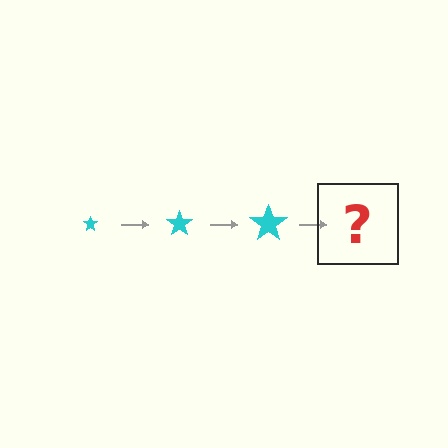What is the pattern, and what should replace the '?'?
The pattern is that the star gets progressively larger each step. The '?' should be a cyan star, larger than the previous one.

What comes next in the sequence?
The next element should be a cyan star, larger than the previous one.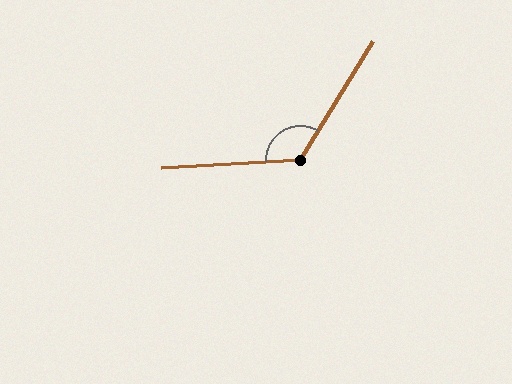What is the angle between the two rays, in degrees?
Approximately 124 degrees.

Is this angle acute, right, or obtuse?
It is obtuse.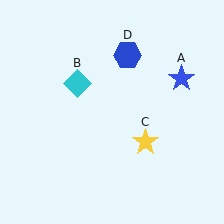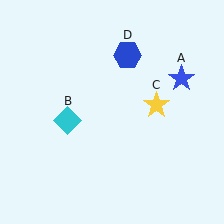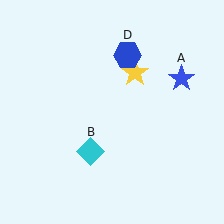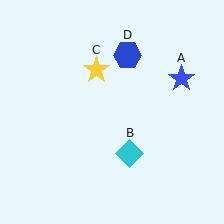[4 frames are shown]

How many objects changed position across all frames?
2 objects changed position: cyan diamond (object B), yellow star (object C).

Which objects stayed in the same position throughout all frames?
Blue star (object A) and blue hexagon (object D) remained stationary.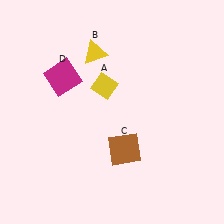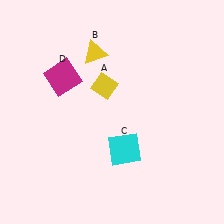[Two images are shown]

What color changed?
The square (C) changed from brown in Image 1 to cyan in Image 2.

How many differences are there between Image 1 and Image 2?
There is 1 difference between the two images.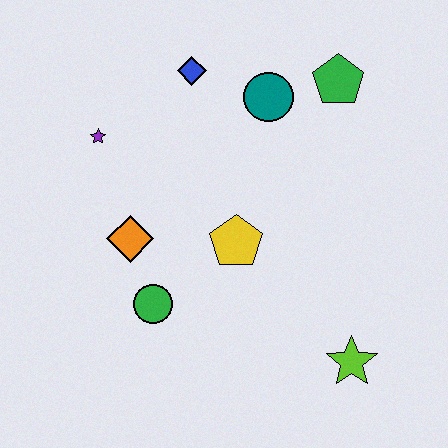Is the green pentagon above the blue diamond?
No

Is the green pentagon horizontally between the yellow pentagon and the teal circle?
No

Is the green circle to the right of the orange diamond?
Yes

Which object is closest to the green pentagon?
The teal circle is closest to the green pentagon.